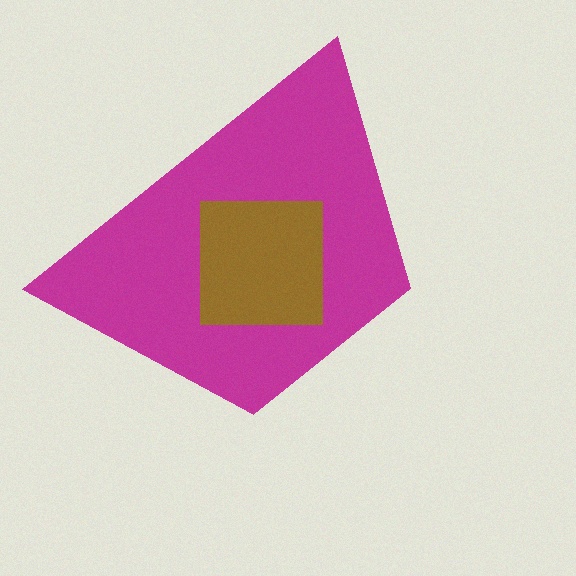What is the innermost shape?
The brown square.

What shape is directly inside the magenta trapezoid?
The brown square.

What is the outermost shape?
The magenta trapezoid.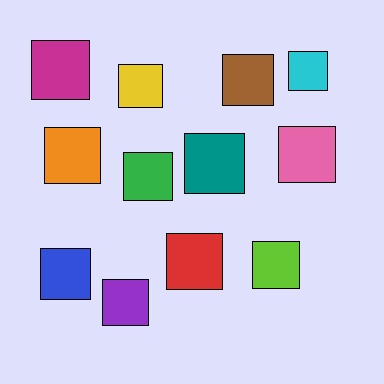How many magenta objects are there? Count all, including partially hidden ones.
There is 1 magenta object.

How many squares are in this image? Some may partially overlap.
There are 12 squares.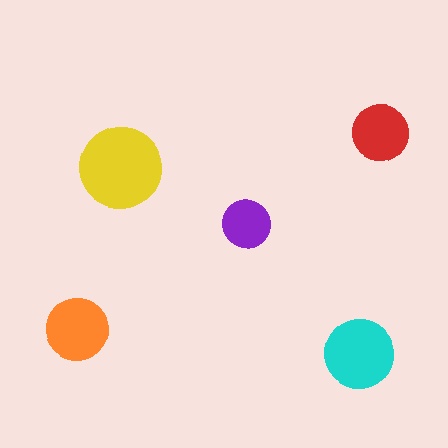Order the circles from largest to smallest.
the yellow one, the cyan one, the orange one, the red one, the purple one.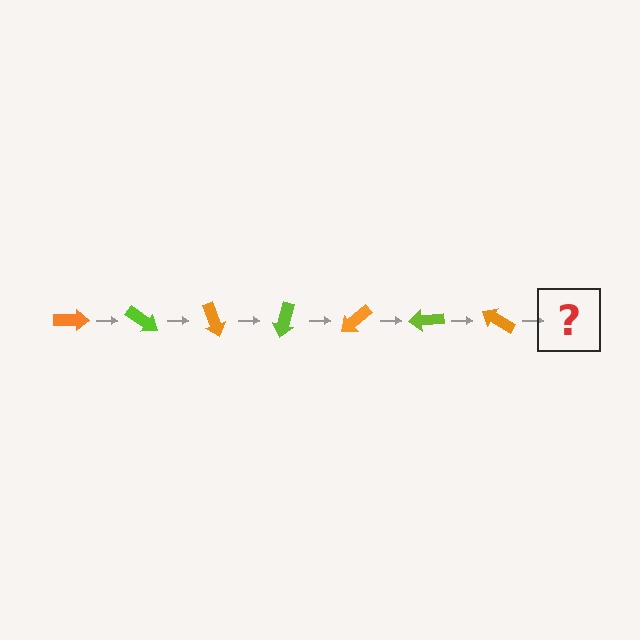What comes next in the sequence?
The next element should be a lime arrow, rotated 245 degrees from the start.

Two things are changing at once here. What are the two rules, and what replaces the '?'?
The two rules are that it rotates 35 degrees each step and the color cycles through orange and lime. The '?' should be a lime arrow, rotated 245 degrees from the start.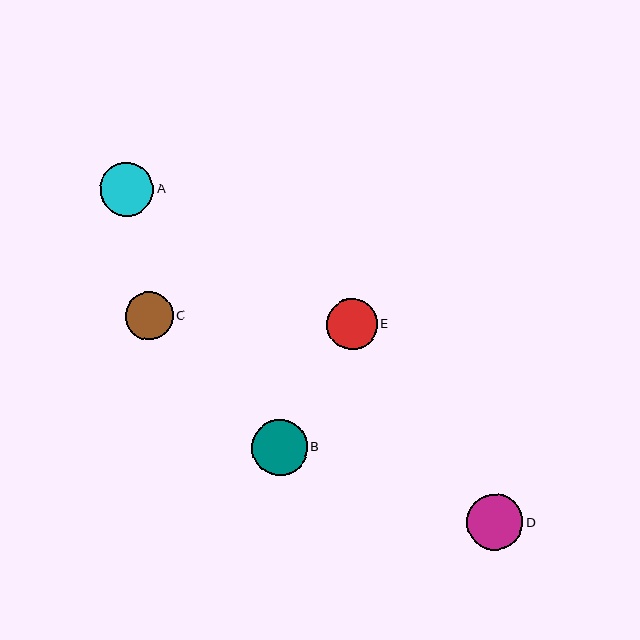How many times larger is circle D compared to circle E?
Circle D is approximately 1.1 times the size of circle E.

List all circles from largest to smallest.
From largest to smallest: B, D, A, E, C.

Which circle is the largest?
Circle B is the largest with a size of approximately 56 pixels.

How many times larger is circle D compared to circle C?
Circle D is approximately 1.2 times the size of circle C.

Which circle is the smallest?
Circle C is the smallest with a size of approximately 48 pixels.